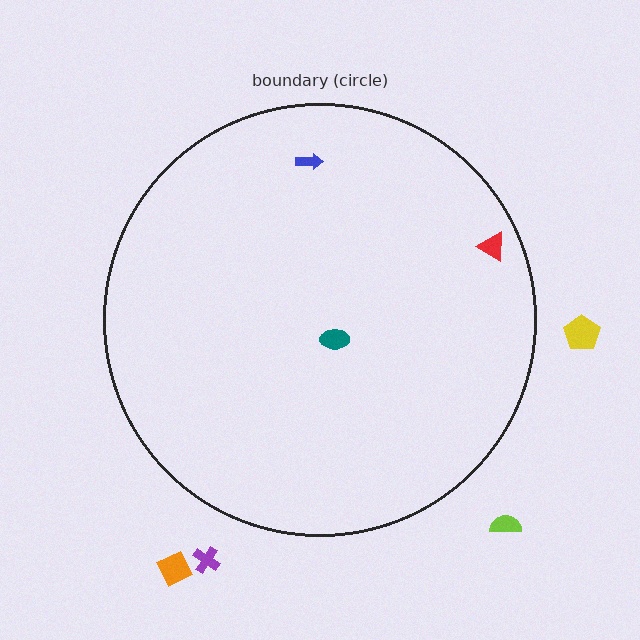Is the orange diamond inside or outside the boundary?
Outside.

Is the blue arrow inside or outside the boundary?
Inside.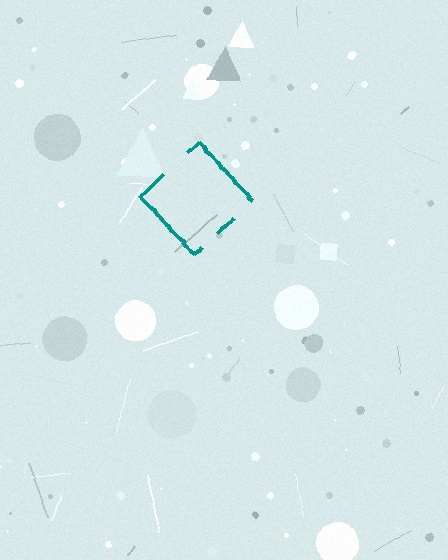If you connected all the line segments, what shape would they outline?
They would outline a diamond.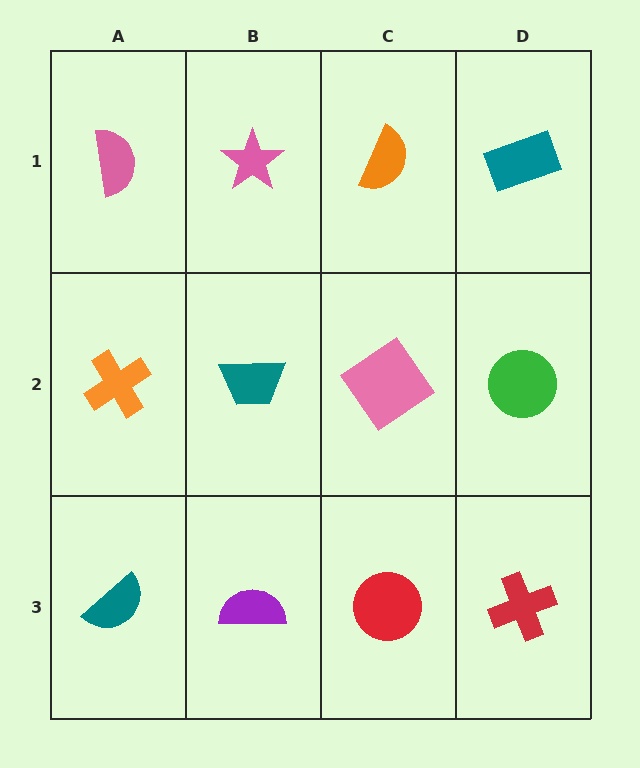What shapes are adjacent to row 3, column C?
A pink diamond (row 2, column C), a purple semicircle (row 3, column B), a red cross (row 3, column D).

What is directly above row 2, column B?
A pink star.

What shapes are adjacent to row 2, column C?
An orange semicircle (row 1, column C), a red circle (row 3, column C), a teal trapezoid (row 2, column B), a green circle (row 2, column D).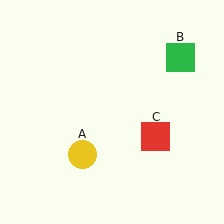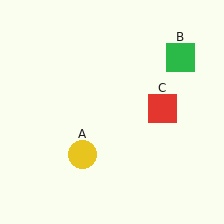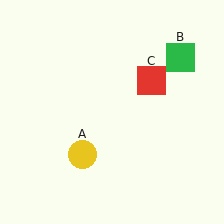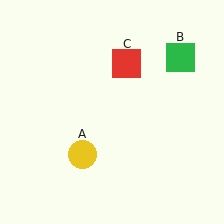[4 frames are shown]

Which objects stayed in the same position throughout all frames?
Yellow circle (object A) and green square (object B) remained stationary.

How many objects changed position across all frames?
1 object changed position: red square (object C).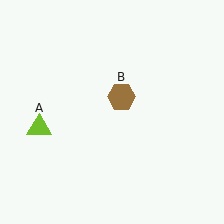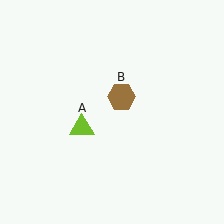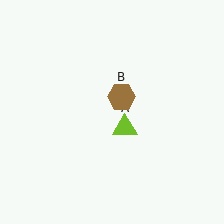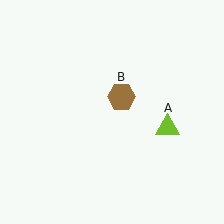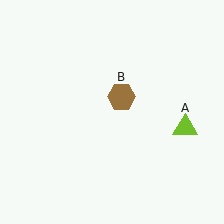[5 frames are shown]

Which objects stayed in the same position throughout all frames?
Brown hexagon (object B) remained stationary.